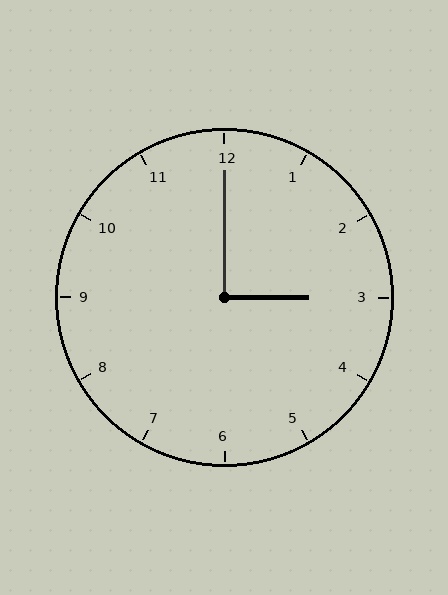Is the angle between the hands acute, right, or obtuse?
It is right.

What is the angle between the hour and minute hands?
Approximately 90 degrees.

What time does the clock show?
3:00.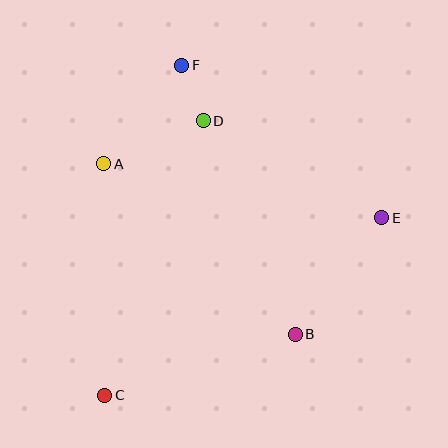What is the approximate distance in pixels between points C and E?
The distance between C and E is approximately 329 pixels.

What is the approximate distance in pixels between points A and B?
The distance between A and B is approximately 256 pixels.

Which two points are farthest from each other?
Points C and F are farthest from each other.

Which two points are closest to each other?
Points D and F are closest to each other.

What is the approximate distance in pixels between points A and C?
The distance between A and C is approximately 231 pixels.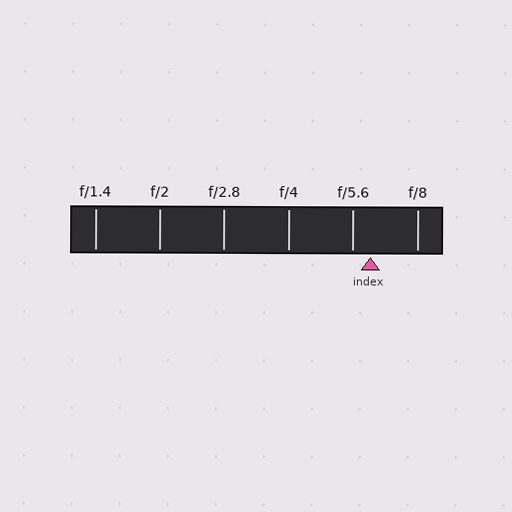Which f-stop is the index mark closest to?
The index mark is closest to f/5.6.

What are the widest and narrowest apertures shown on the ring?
The widest aperture shown is f/1.4 and the narrowest is f/8.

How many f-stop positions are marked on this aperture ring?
There are 6 f-stop positions marked.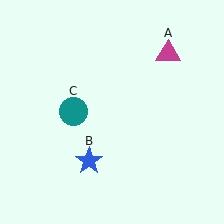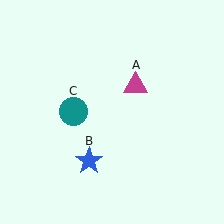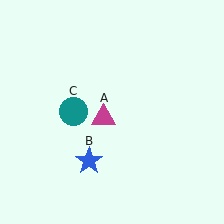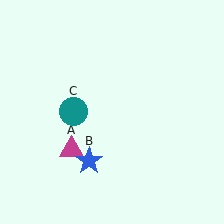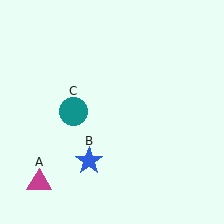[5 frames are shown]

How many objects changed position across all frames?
1 object changed position: magenta triangle (object A).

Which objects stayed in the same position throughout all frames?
Blue star (object B) and teal circle (object C) remained stationary.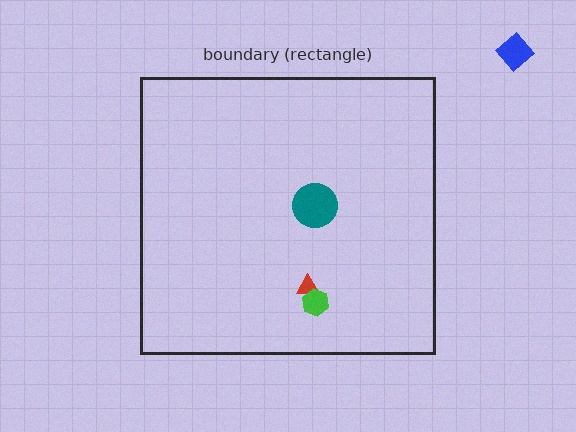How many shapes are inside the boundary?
3 inside, 1 outside.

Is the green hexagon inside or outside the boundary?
Inside.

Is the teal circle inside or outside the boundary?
Inside.